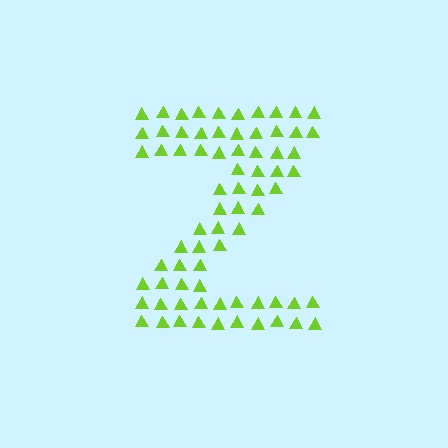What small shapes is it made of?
It is made of small triangles.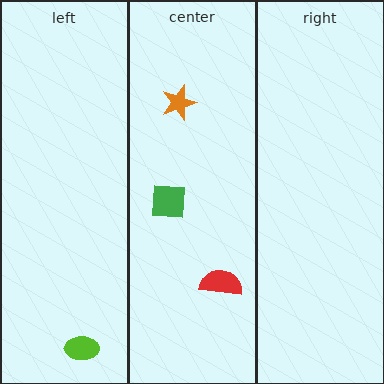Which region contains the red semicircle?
The center region.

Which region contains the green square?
The center region.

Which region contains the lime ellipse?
The left region.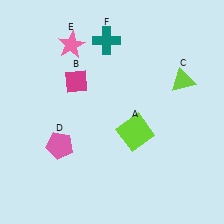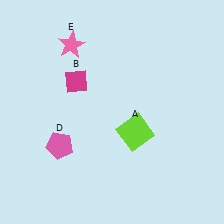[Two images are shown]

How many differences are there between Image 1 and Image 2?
There are 2 differences between the two images.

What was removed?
The teal cross (F), the lime triangle (C) were removed in Image 2.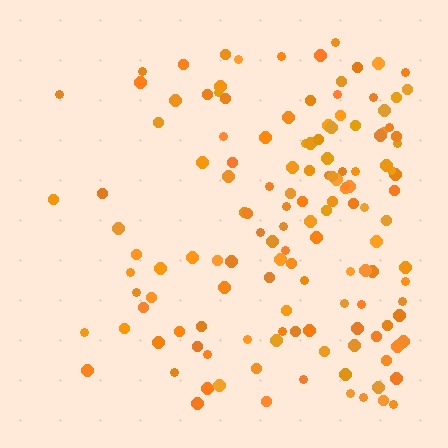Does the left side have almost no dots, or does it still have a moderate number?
Still a moderate number, just noticeably fewer than the right.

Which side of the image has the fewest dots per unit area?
The left.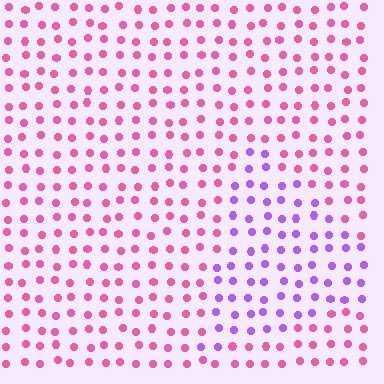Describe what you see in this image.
The image is filled with small pink elements in a uniform arrangement. A triangle-shaped region is visible where the elements are tinted to a slightly different hue, forming a subtle color boundary.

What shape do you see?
I see a triangle.